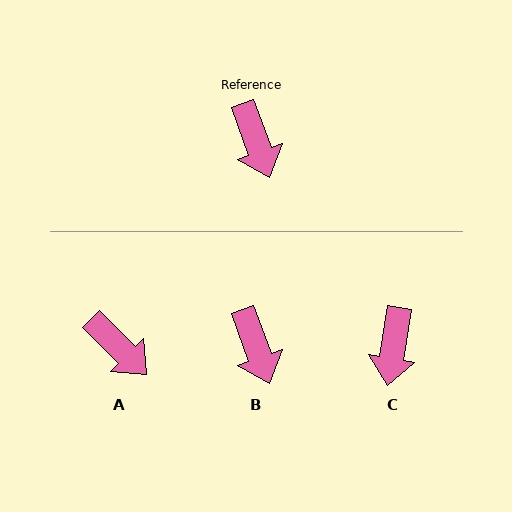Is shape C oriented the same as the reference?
No, it is off by about 29 degrees.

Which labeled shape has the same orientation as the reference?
B.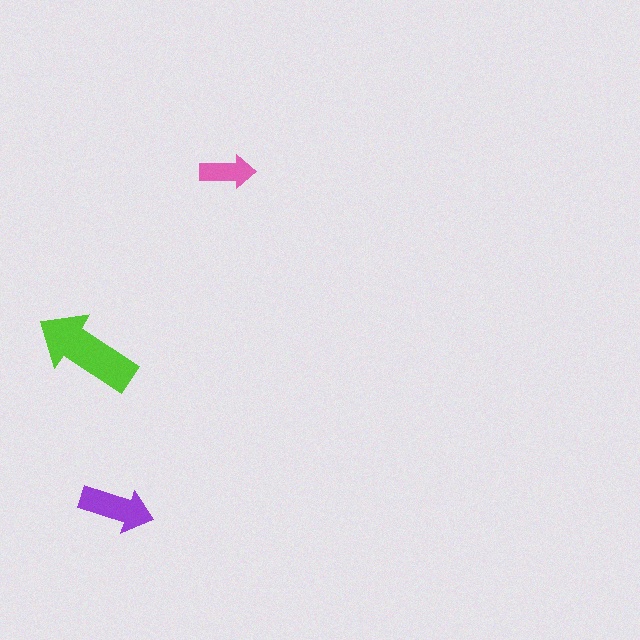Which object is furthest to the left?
The lime arrow is leftmost.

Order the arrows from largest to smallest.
the lime one, the purple one, the pink one.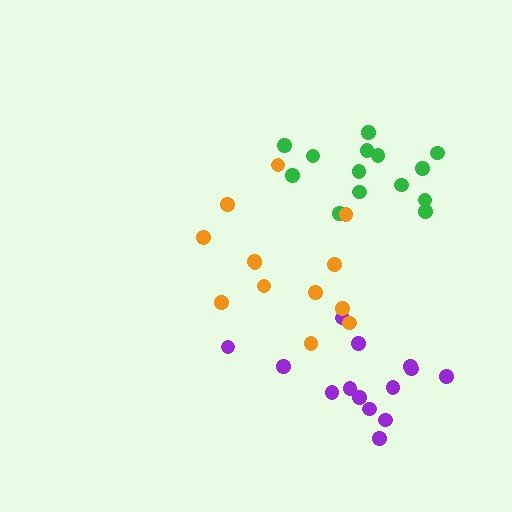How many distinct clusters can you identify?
There are 3 distinct clusters.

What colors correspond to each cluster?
The clusters are colored: purple, green, orange.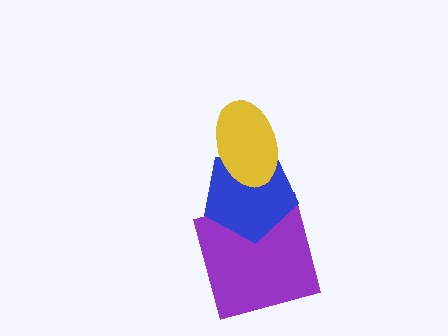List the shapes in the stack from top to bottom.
From top to bottom: the yellow ellipse, the blue pentagon, the purple square.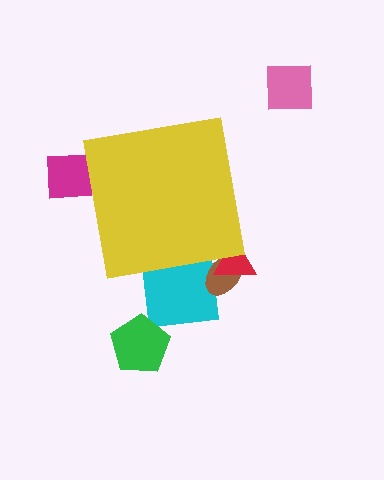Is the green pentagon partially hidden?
No, the green pentagon is fully visible.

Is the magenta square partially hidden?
Yes, the magenta square is partially hidden behind the yellow square.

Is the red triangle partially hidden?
Yes, the red triangle is partially hidden behind the yellow square.